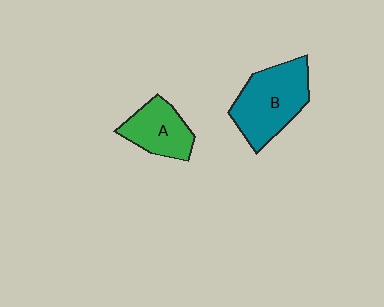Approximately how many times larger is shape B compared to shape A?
Approximately 1.5 times.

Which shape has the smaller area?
Shape A (green).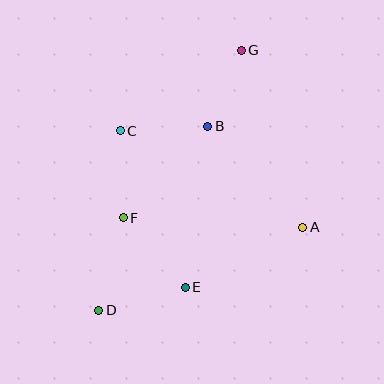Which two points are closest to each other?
Points B and G are closest to each other.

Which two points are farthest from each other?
Points D and G are farthest from each other.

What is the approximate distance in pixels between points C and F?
The distance between C and F is approximately 87 pixels.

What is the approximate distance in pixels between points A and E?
The distance between A and E is approximately 132 pixels.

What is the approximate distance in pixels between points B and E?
The distance between B and E is approximately 162 pixels.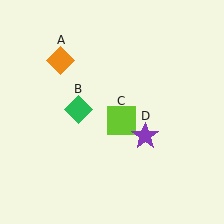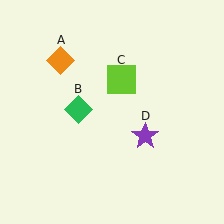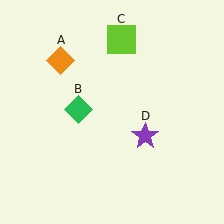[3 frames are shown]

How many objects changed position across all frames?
1 object changed position: lime square (object C).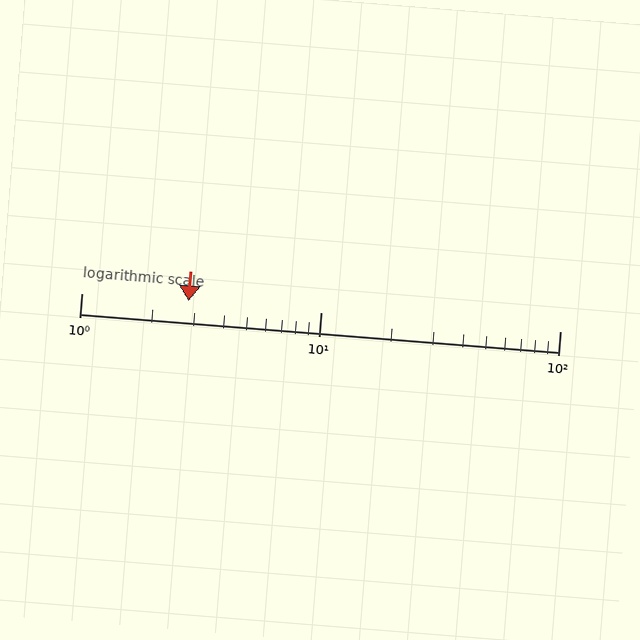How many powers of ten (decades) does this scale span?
The scale spans 2 decades, from 1 to 100.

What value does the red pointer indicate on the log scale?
The pointer indicates approximately 2.8.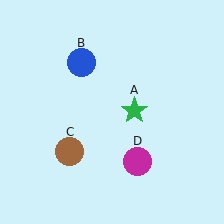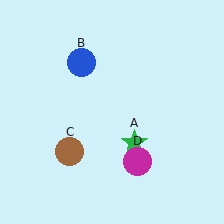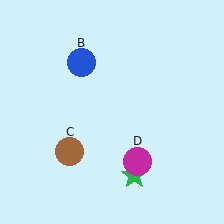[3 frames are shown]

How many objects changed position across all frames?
1 object changed position: green star (object A).